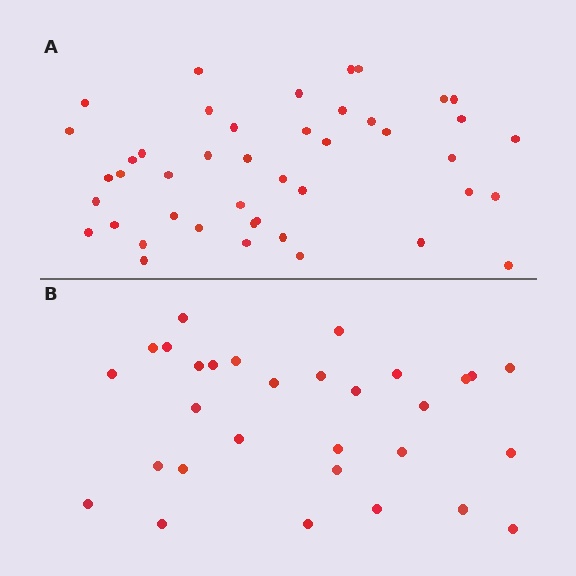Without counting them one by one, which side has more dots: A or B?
Region A (the top region) has more dots.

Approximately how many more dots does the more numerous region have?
Region A has approximately 15 more dots than region B.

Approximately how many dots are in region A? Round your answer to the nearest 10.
About 40 dots. (The exact count is 44, which rounds to 40.)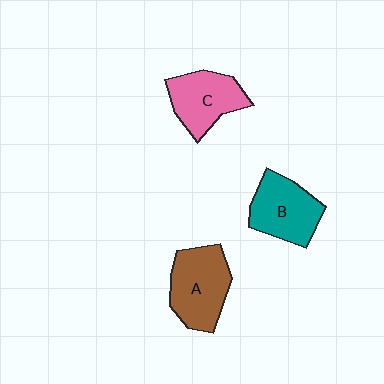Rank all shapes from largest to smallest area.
From largest to smallest: A (brown), B (teal), C (pink).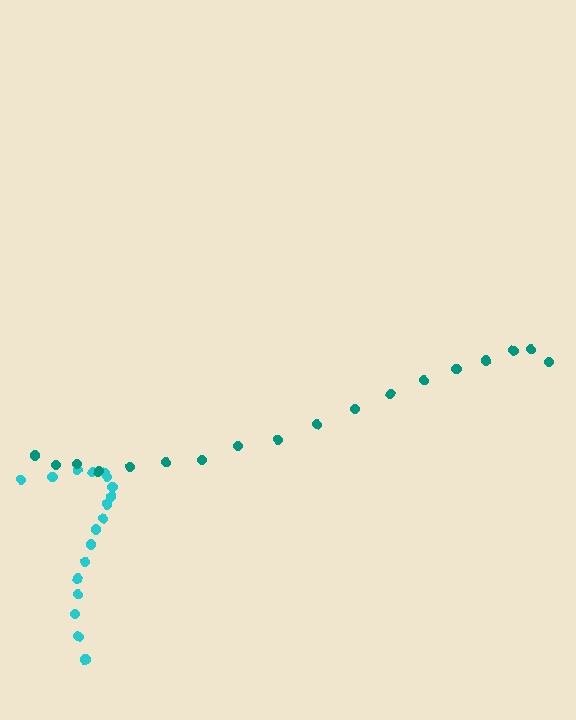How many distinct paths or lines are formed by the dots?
There are 2 distinct paths.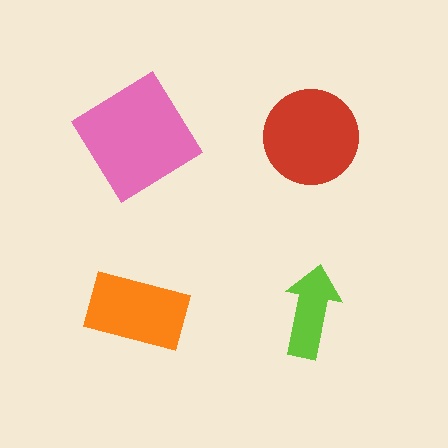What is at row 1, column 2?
A red circle.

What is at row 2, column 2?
A lime arrow.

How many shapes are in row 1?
2 shapes.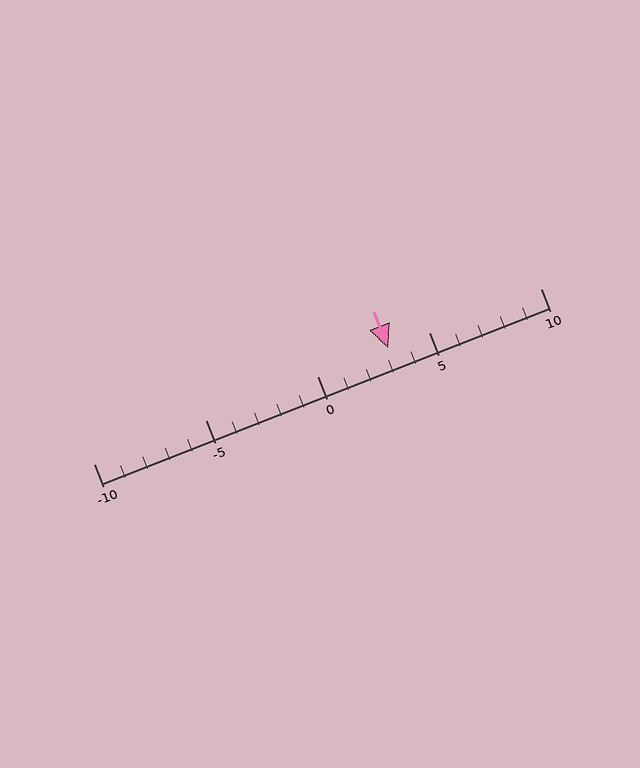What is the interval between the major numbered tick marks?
The major tick marks are spaced 5 units apart.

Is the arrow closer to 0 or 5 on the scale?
The arrow is closer to 5.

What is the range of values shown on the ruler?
The ruler shows values from -10 to 10.